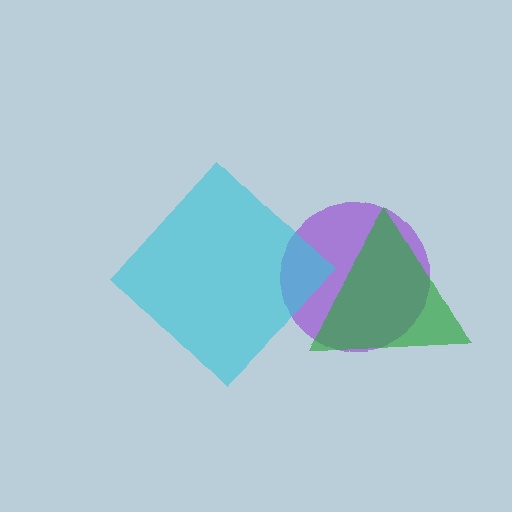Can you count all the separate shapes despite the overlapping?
Yes, there are 3 separate shapes.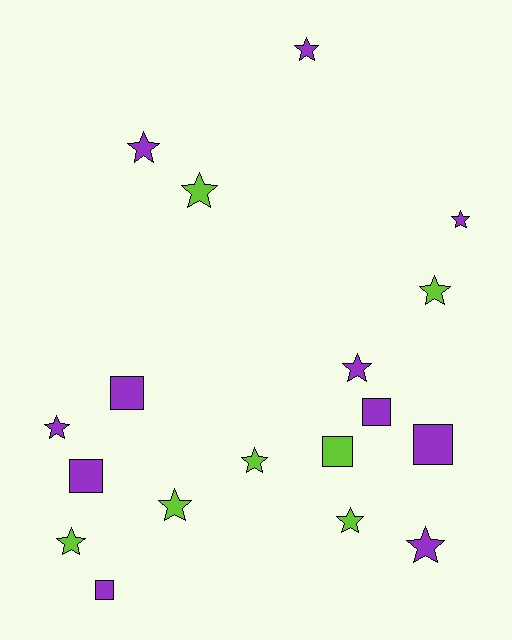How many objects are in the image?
There are 18 objects.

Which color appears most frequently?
Purple, with 11 objects.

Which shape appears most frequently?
Star, with 12 objects.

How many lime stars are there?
There are 6 lime stars.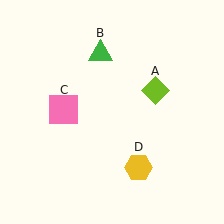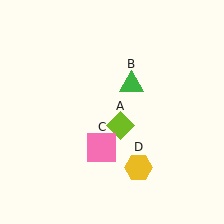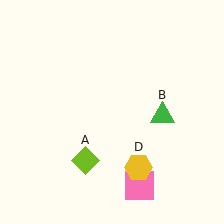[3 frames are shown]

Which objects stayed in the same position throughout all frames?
Yellow hexagon (object D) remained stationary.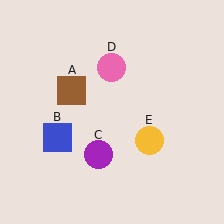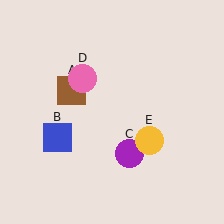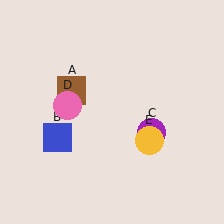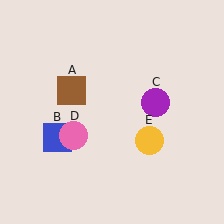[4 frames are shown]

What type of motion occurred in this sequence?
The purple circle (object C), pink circle (object D) rotated counterclockwise around the center of the scene.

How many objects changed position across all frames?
2 objects changed position: purple circle (object C), pink circle (object D).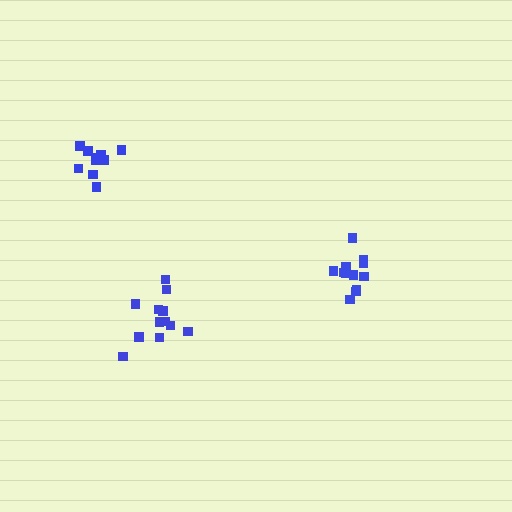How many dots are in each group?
Group 1: 12 dots, Group 2: 12 dots, Group 3: 11 dots (35 total).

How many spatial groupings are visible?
There are 3 spatial groupings.